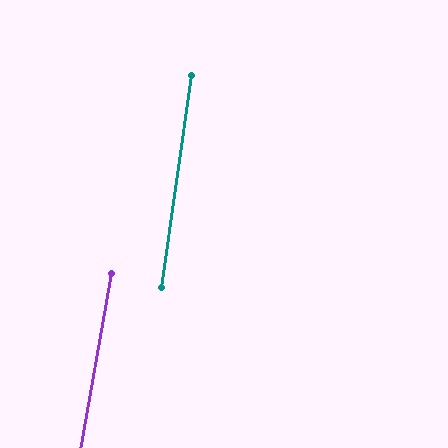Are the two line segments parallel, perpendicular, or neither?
Parallel — their directions differ by only 1.7°.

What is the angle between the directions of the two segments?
Approximately 2 degrees.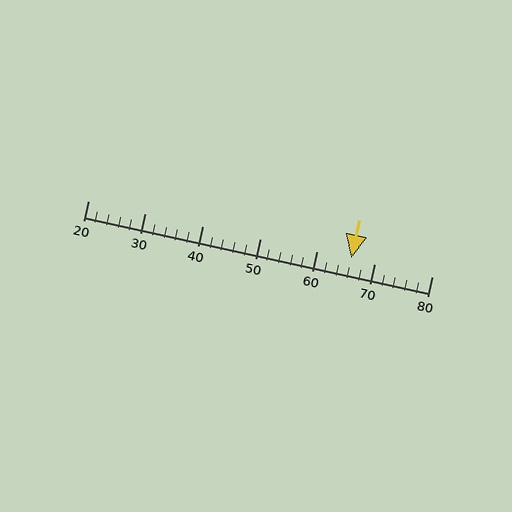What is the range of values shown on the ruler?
The ruler shows values from 20 to 80.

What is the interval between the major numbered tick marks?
The major tick marks are spaced 10 units apart.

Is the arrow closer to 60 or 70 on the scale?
The arrow is closer to 70.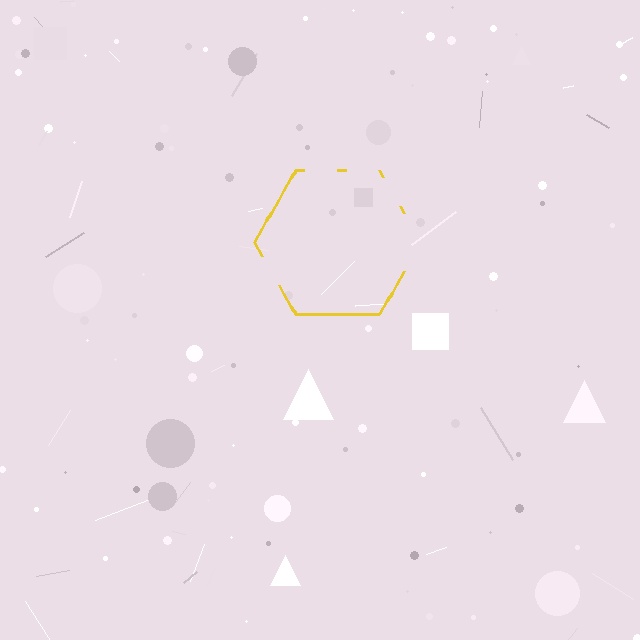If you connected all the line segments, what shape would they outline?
They would outline a hexagon.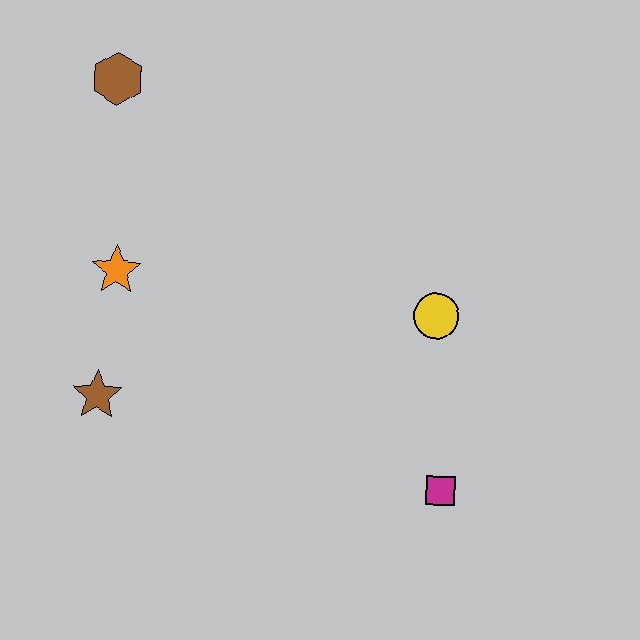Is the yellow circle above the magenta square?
Yes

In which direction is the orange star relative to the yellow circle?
The orange star is to the left of the yellow circle.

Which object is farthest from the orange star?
The magenta square is farthest from the orange star.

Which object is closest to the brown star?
The orange star is closest to the brown star.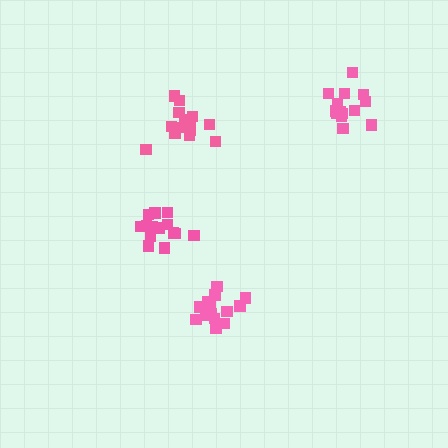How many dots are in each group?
Group 1: 15 dots, Group 2: 14 dots, Group 3: 14 dots, Group 4: 16 dots (59 total).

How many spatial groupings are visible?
There are 4 spatial groupings.